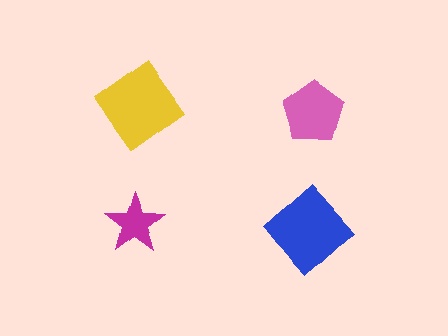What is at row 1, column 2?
A pink pentagon.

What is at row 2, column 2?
A blue diamond.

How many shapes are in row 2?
2 shapes.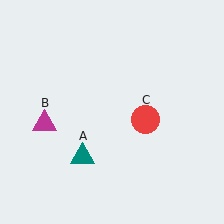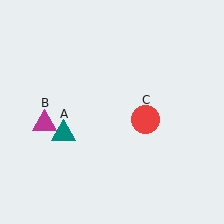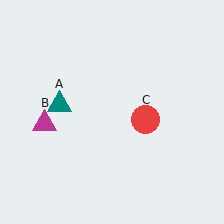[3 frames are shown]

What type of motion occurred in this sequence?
The teal triangle (object A) rotated clockwise around the center of the scene.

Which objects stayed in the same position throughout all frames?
Magenta triangle (object B) and red circle (object C) remained stationary.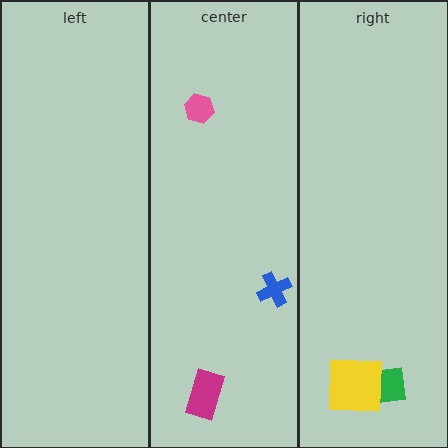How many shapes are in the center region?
3.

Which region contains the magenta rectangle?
The center region.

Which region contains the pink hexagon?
The center region.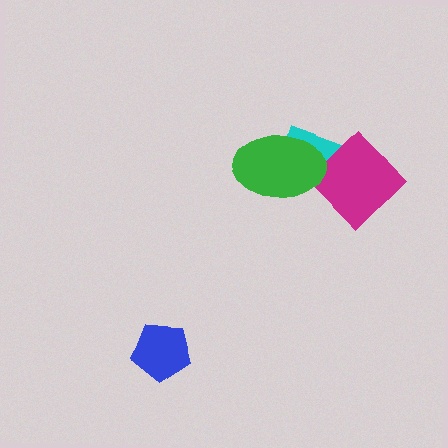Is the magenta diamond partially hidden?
Yes, it is partially covered by another shape.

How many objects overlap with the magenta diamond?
2 objects overlap with the magenta diamond.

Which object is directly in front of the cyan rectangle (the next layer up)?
The magenta diamond is directly in front of the cyan rectangle.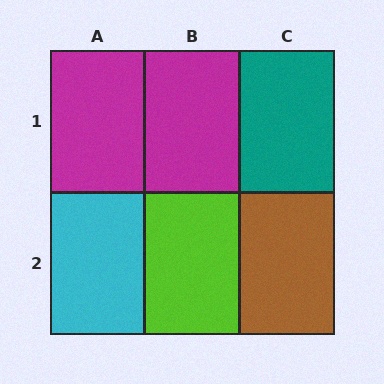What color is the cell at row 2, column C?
Brown.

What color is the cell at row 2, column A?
Cyan.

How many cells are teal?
1 cell is teal.